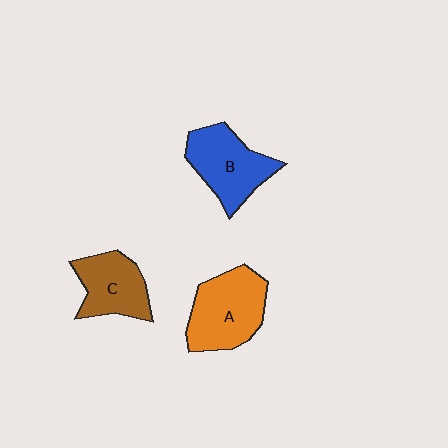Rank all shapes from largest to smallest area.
From largest to smallest: A (orange), B (blue), C (brown).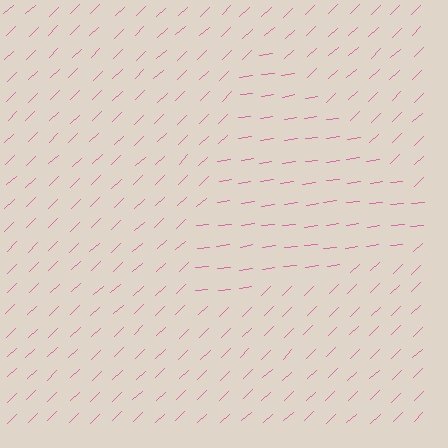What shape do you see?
I see a triangle.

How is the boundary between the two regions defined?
The boundary is defined purely by a change in line orientation (approximately 36 degrees difference). All lines are the same color and thickness.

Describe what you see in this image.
The image is filled with small pink line segments. A triangle region in the image has lines oriented differently from the surrounding lines, creating a visible texture boundary.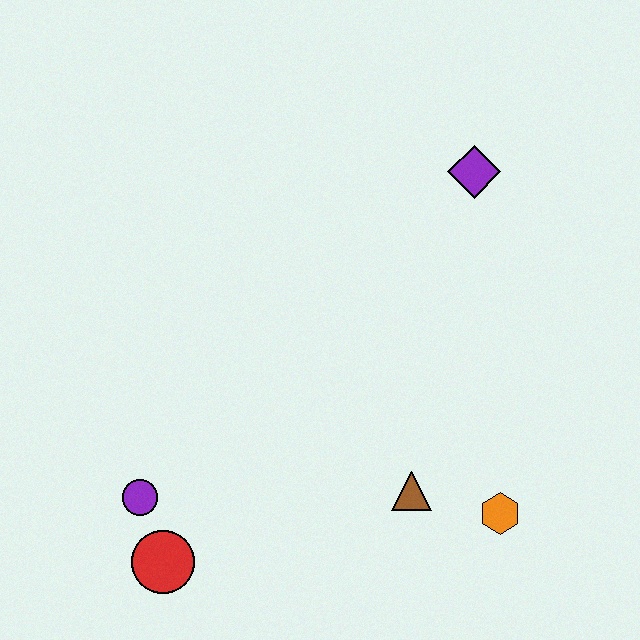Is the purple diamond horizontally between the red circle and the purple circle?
No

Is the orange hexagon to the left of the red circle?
No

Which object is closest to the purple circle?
The red circle is closest to the purple circle.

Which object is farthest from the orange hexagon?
The purple circle is farthest from the orange hexagon.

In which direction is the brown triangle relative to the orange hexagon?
The brown triangle is to the left of the orange hexagon.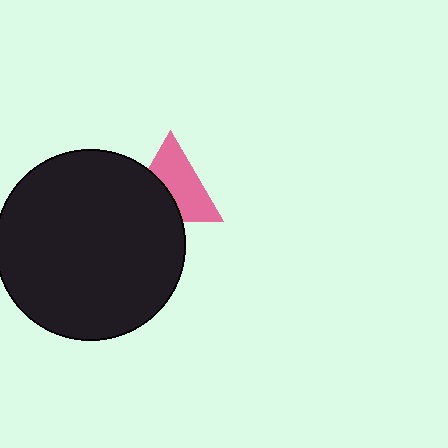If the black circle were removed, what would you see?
You would see the complete pink triangle.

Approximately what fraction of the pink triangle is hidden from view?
Roughly 40% of the pink triangle is hidden behind the black circle.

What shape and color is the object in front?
The object in front is a black circle.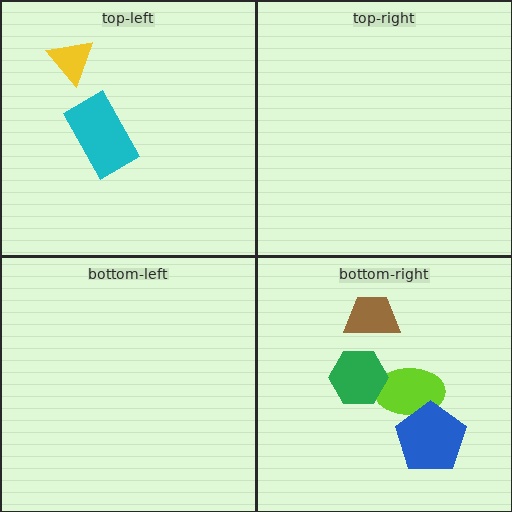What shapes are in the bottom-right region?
The brown trapezoid, the lime ellipse, the blue pentagon, the green hexagon.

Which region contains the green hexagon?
The bottom-right region.